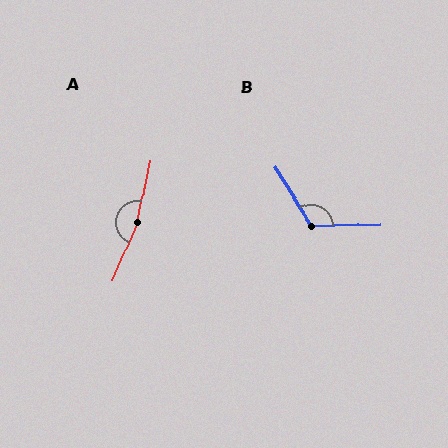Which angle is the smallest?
B, at approximately 120 degrees.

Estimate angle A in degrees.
Approximately 169 degrees.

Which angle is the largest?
A, at approximately 169 degrees.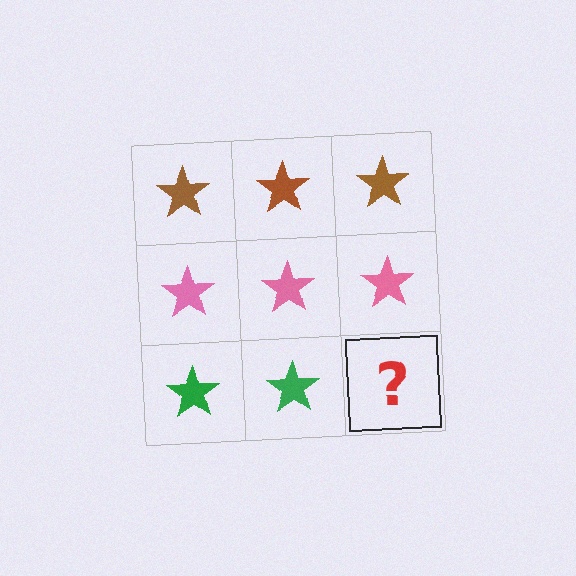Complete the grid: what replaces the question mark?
The question mark should be replaced with a green star.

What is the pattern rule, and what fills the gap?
The rule is that each row has a consistent color. The gap should be filled with a green star.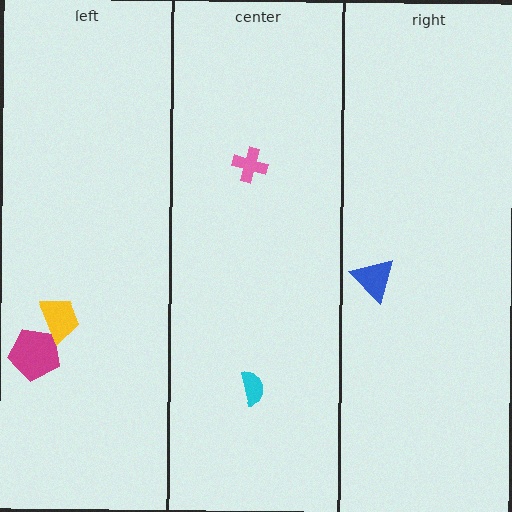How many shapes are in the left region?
2.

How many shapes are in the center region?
2.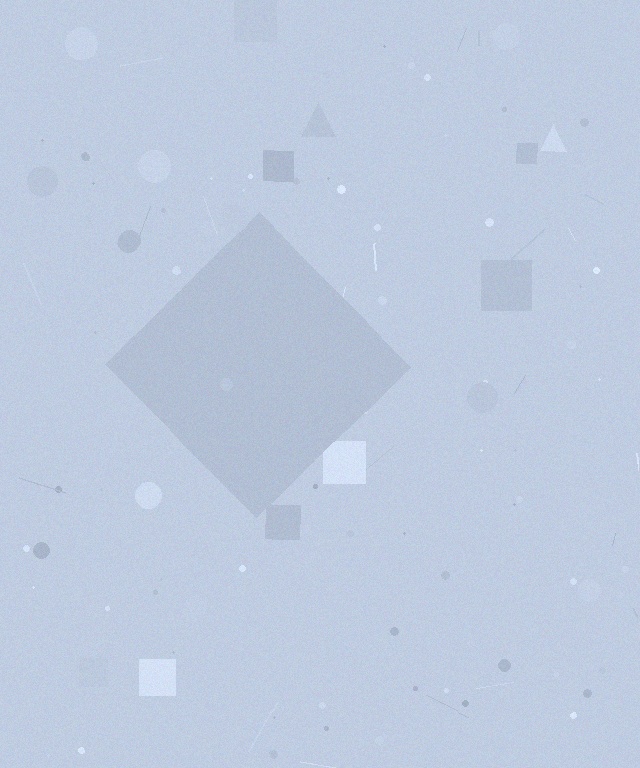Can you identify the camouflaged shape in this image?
The camouflaged shape is a diamond.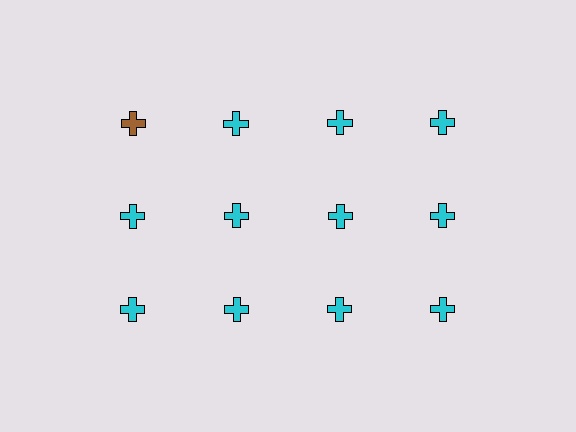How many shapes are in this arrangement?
There are 12 shapes arranged in a grid pattern.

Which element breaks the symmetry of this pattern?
The brown cross in the top row, leftmost column breaks the symmetry. All other shapes are cyan crosses.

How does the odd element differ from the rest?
It has a different color: brown instead of cyan.